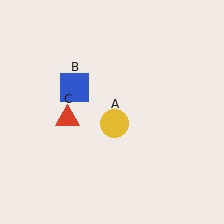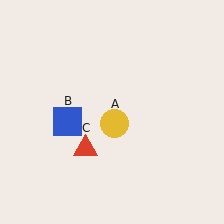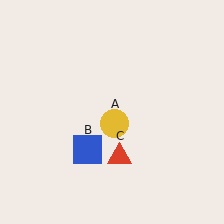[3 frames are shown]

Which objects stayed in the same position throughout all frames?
Yellow circle (object A) remained stationary.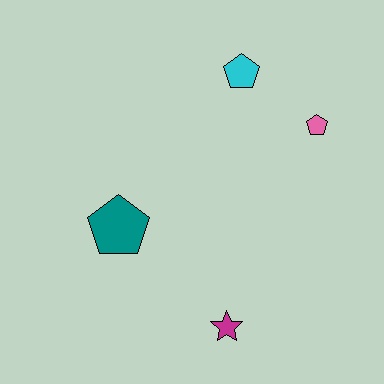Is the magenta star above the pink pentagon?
No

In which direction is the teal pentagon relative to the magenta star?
The teal pentagon is to the left of the magenta star.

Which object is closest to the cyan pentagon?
The pink pentagon is closest to the cyan pentagon.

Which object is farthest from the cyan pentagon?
The magenta star is farthest from the cyan pentagon.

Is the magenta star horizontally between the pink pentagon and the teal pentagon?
Yes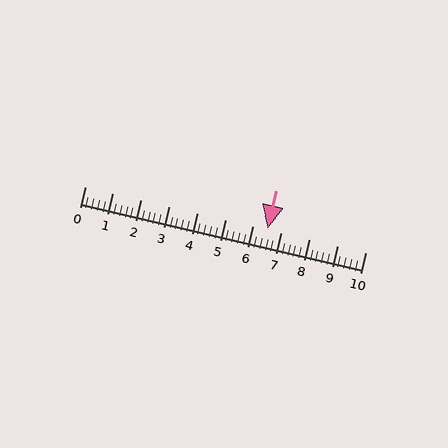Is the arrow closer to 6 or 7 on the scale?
The arrow is closer to 7.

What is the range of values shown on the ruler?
The ruler shows values from 0 to 10.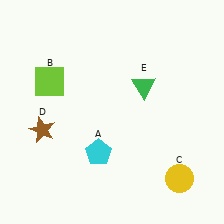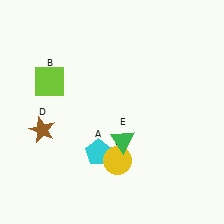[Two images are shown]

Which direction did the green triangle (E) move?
The green triangle (E) moved down.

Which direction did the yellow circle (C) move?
The yellow circle (C) moved left.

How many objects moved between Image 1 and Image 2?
2 objects moved between the two images.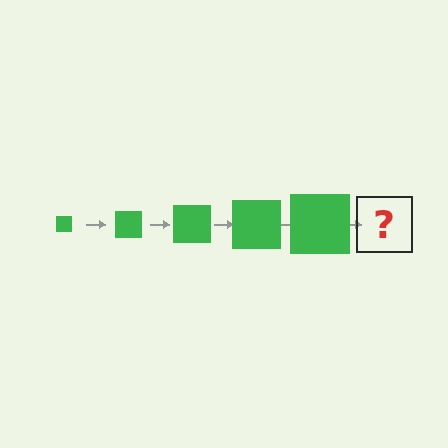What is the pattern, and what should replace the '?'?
The pattern is that the square gets progressively larger each step. The '?' should be a green square, larger than the previous one.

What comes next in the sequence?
The next element should be a green square, larger than the previous one.